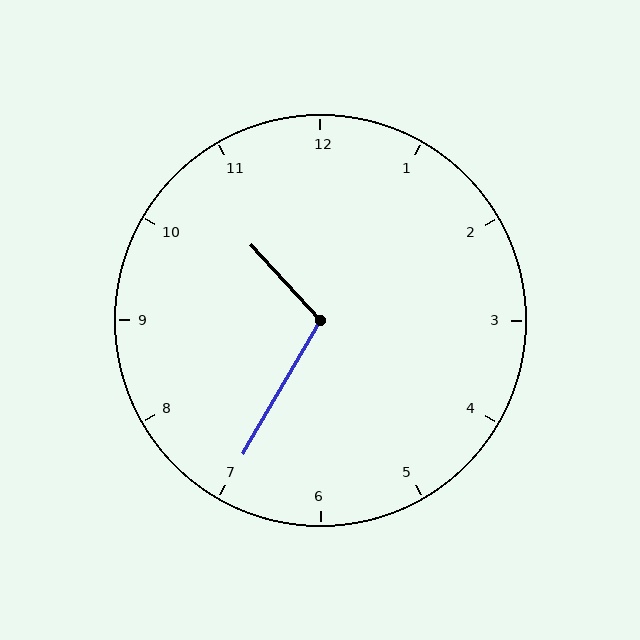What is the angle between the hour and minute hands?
Approximately 108 degrees.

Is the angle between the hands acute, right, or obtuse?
It is obtuse.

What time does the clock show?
10:35.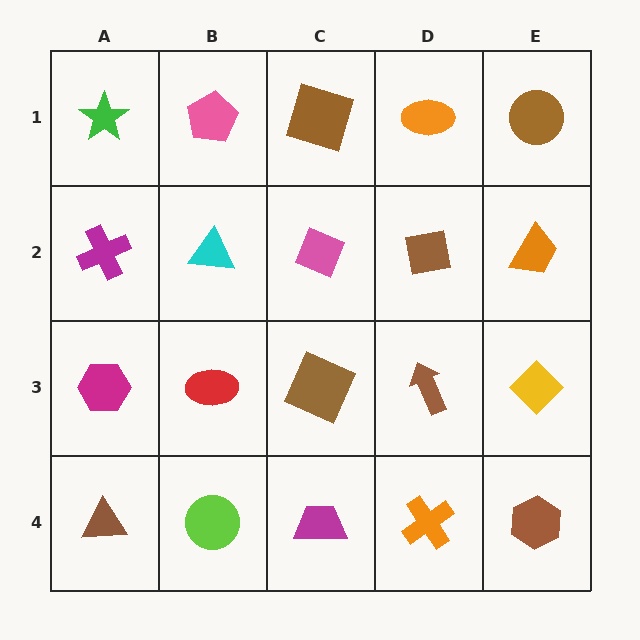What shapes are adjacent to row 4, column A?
A magenta hexagon (row 3, column A), a lime circle (row 4, column B).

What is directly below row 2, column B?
A red ellipse.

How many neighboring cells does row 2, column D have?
4.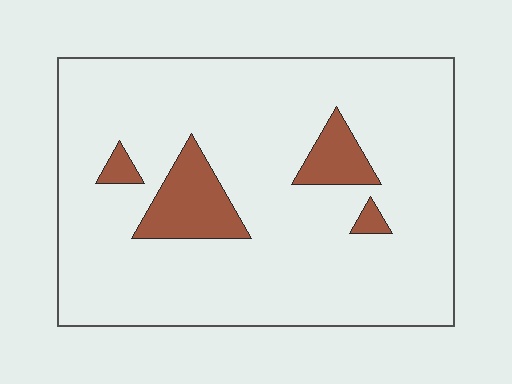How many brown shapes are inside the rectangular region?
4.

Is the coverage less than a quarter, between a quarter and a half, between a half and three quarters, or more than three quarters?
Less than a quarter.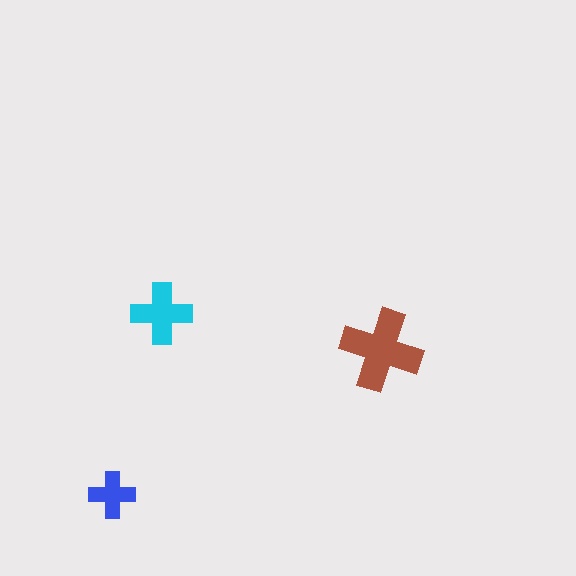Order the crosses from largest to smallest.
the brown one, the cyan one, the blue one.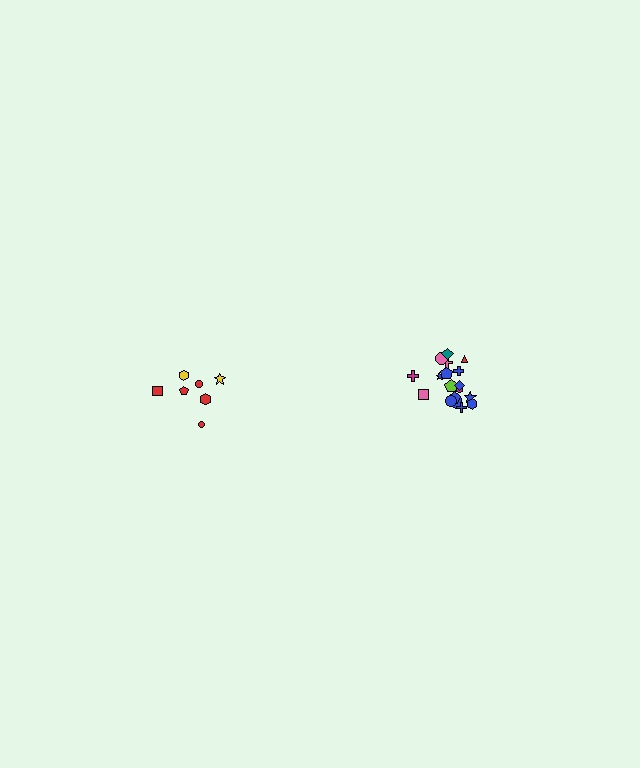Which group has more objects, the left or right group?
The right group.